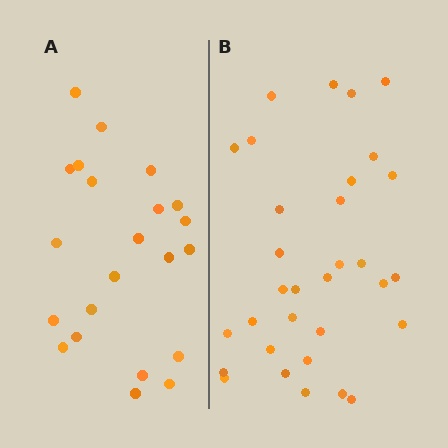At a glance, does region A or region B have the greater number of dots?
Region B (the right region) has more dots.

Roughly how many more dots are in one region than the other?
Region B has roughly 10 or so more dots than region A.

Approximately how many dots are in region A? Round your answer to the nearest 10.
About 20 dots. (The exact count is 22, which rounds to 20.)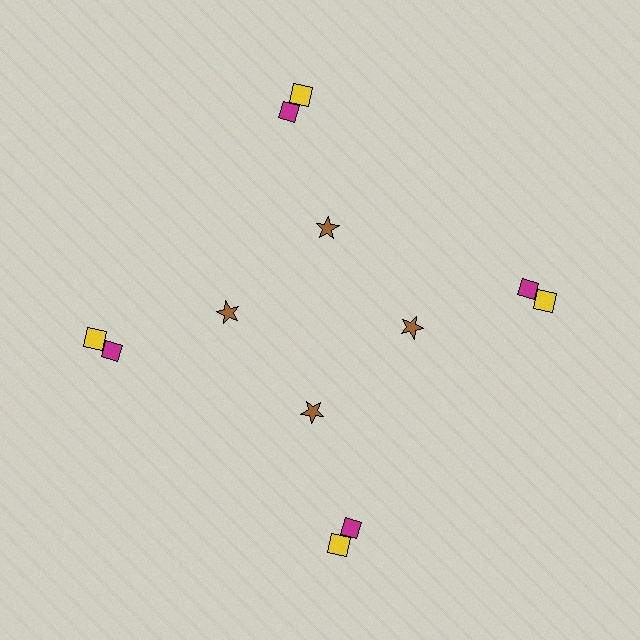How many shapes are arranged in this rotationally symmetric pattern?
There are 12 shapes, arranged in 4 groups of 3.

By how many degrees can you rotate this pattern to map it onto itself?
The pattern maps onto itself every 90 degrees of rotation.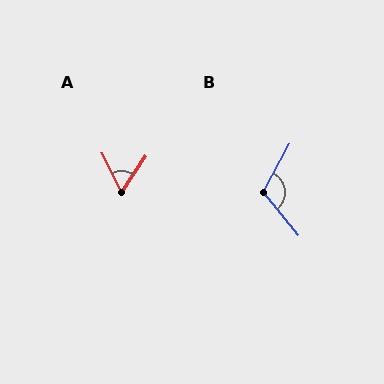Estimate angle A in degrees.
Approximately 60 degrees.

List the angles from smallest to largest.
A (60°), B (112°).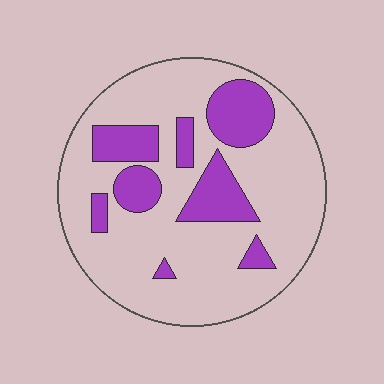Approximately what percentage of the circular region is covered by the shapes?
Approximately 25%.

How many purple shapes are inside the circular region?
8.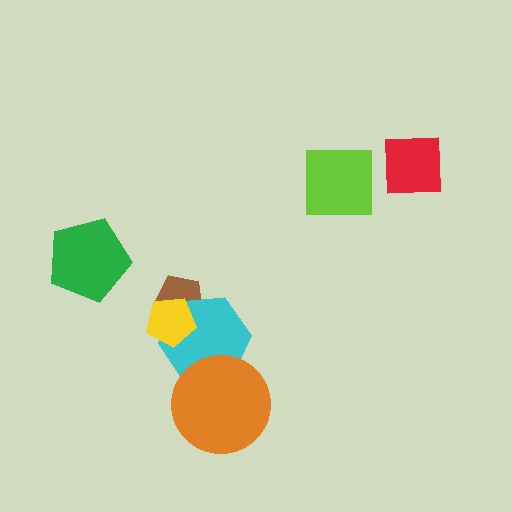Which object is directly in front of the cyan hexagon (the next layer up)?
The yellow pentagon is directly in front of the cyan hexagon.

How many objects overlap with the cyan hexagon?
3 objects overlap with the cyan hexagon.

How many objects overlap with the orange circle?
1 object overlaps with the orange circle.